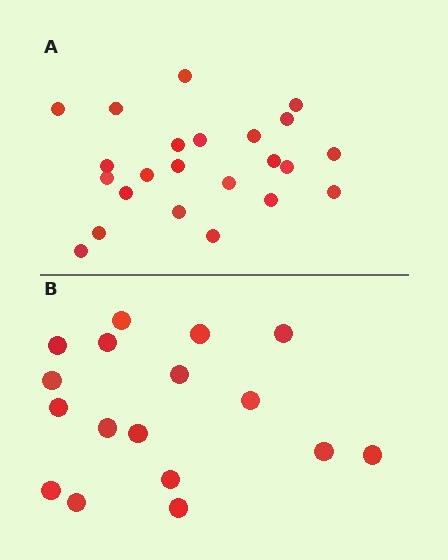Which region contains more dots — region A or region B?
Region A (the top region) has more dots.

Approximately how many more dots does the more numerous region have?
Region A has about 6 more dots than region B.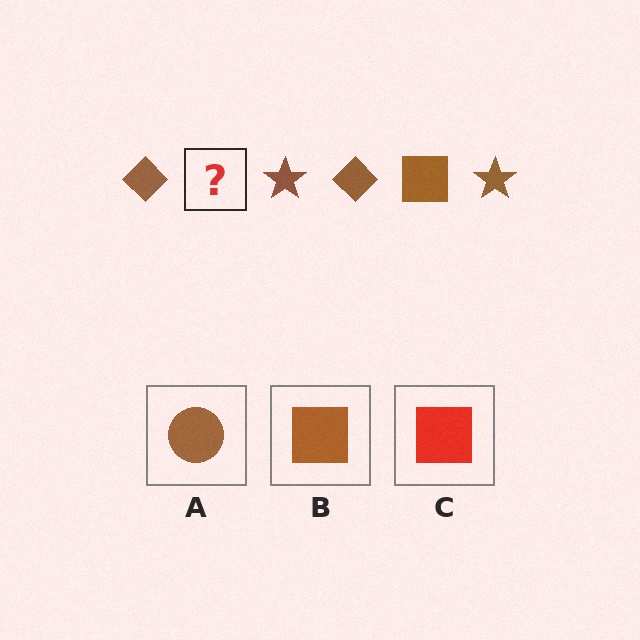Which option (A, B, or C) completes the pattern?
B.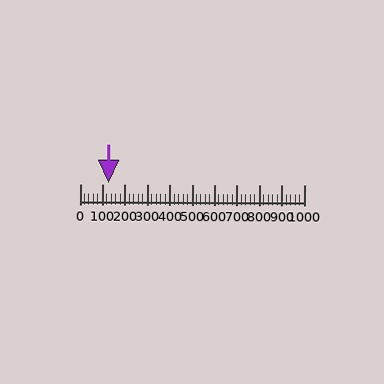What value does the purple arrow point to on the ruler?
The purple arrow points to approximately 126.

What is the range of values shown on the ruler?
The ruler shows values from 0 to 1000.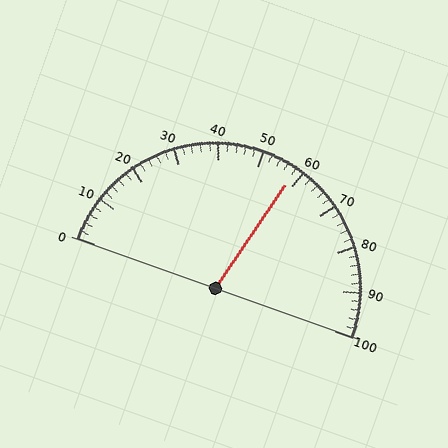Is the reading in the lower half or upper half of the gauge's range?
The reading is in the upper half of the range (0 to 100).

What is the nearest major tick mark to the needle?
The nearest major tick mark is 60.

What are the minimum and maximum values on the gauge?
The gauge ranges from 0 to 100.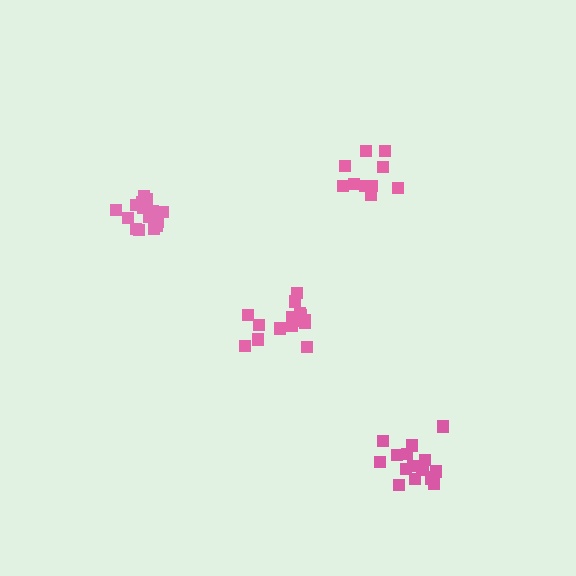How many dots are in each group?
Group 1: 12 dots, Group 2: 16 dots, Group 3: 17 dots, Group 4: 16 dots (61 total).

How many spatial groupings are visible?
There are 4 spatial groupings.